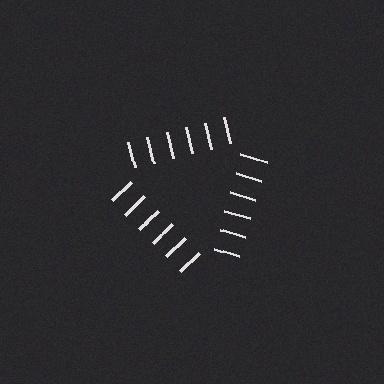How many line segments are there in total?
18 — 6 along each of the 3 edges.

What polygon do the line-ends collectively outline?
An illusory triangle — the line segments terminate on its edges but no continuous stroke is drawn.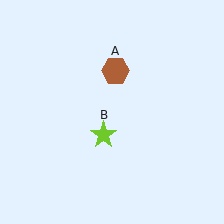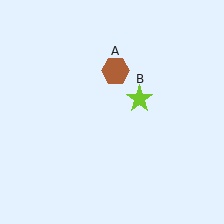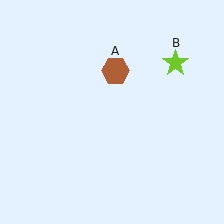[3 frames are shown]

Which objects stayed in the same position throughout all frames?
Brown hexagon (object A) remained stationary.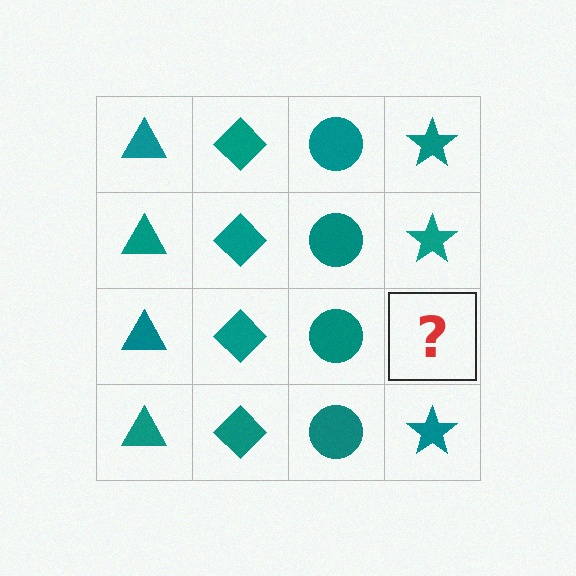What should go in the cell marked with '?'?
The missing cell should contain a teal star.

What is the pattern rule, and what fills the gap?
The rule is that each column has a consistent shape. The gap should be filled with a teal star.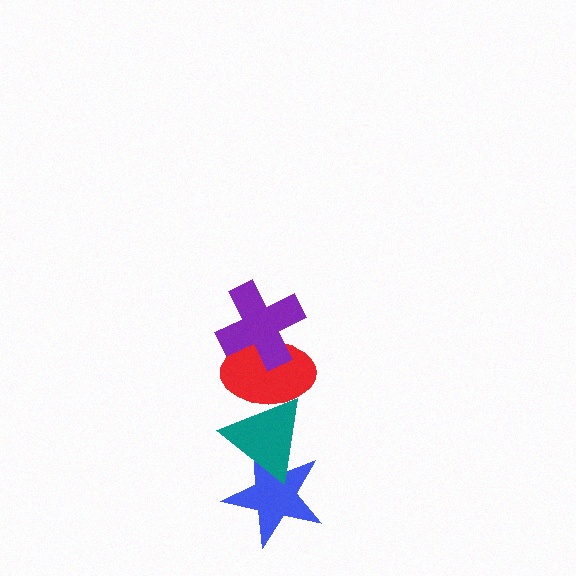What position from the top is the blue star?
The blue star is 4th from the top.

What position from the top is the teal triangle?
The teal triangle is 3rd from the top.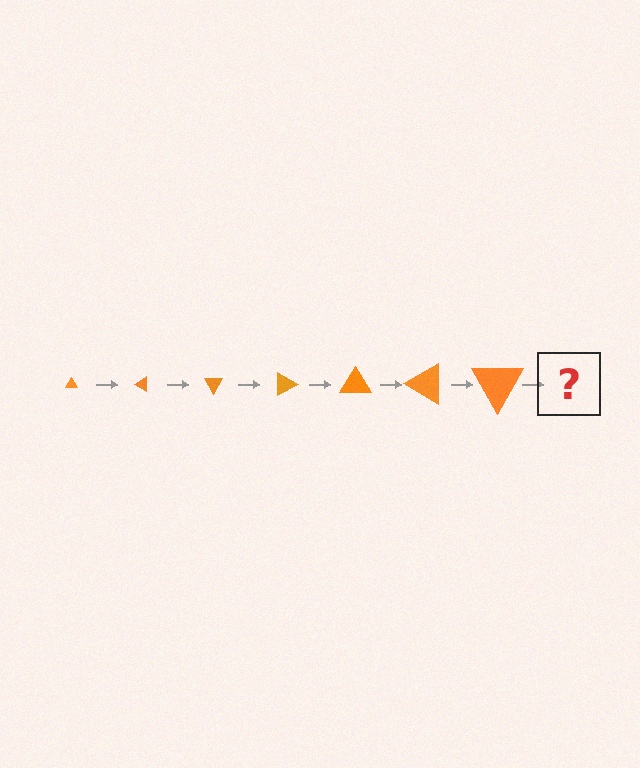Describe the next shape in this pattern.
It should be a triangle, larger than the previous one and rotated 210 degrees from the start.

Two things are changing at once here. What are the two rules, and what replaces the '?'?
The two rules are that the triangle grows larger each step and it rotates 30 degrees each step. The '?' should be a triangle, larger than the previous one and rotated 210 degrees from the start.